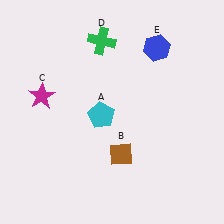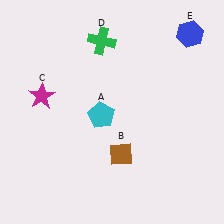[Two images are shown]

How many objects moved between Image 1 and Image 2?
1 object moved between the two images.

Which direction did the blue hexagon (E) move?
The blue hexagon (E) moved right.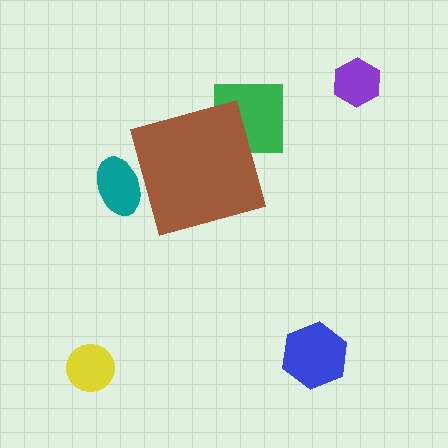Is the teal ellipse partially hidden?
Yes, the teal ellipse is partially hidden behind the brown diamond.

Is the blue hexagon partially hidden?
No, the blue hexagon is fully visible.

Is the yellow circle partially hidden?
No, the yellow circle is fully visible.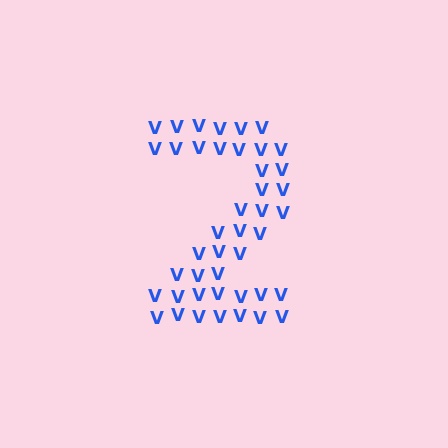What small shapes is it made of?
It is made of small letter V's.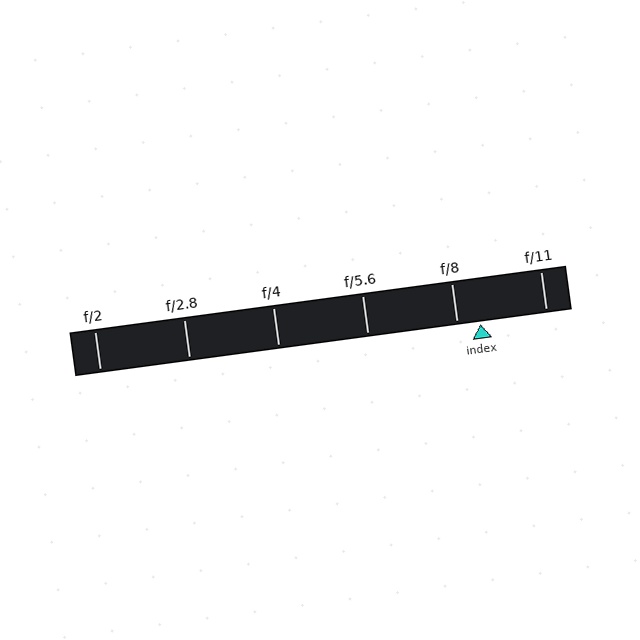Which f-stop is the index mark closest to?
The index mark is closest to f/8.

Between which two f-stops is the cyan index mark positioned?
The index mark is between f/8 and f/11.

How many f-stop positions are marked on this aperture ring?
There are 6 f-stop positions marked.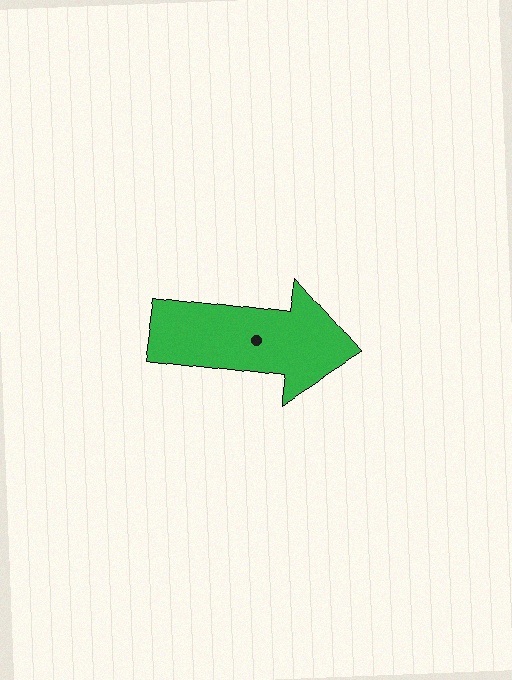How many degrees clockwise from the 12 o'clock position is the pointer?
Approximately 98 degrees.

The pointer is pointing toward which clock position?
Roughly 3 o'clock.